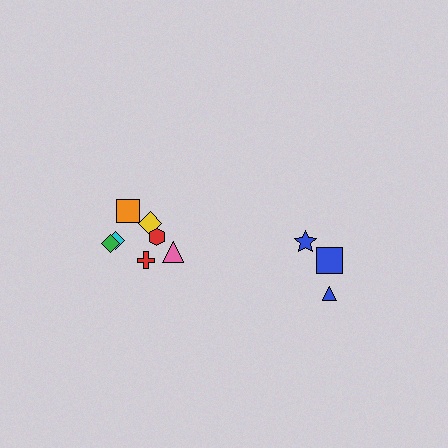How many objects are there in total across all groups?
There are 10 objects.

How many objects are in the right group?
There are 3 objects.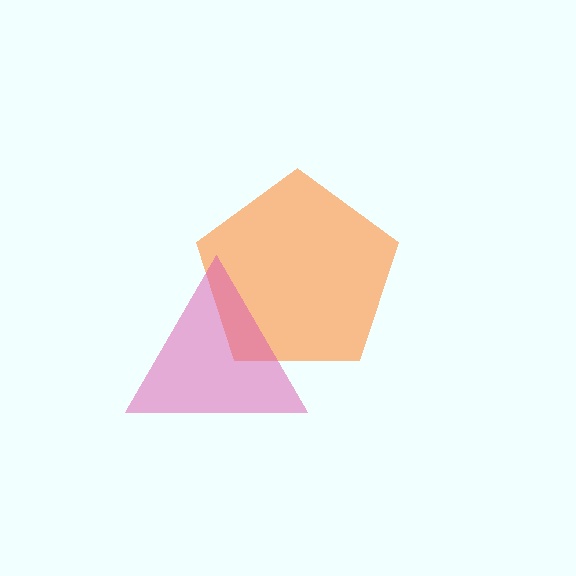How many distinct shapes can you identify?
There are 2 distinct shapes: an orange pentagon, a pink triangle.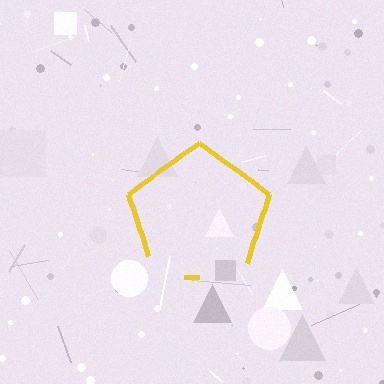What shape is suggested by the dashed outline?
The dashed outline suggests a pentagon.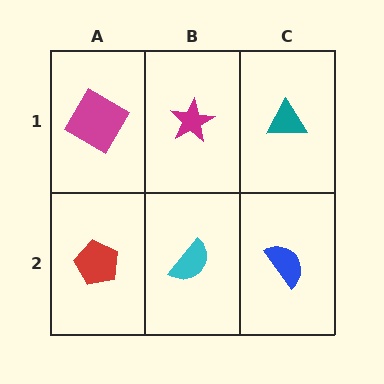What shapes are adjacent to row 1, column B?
A cyan semicircle (row 2, column B), a magenta diamond (row 1, column A), a teal triangle (row 1, column C).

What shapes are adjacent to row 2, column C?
A teal triangle (row 1, column C), a cyan semicircle (row 2, column B).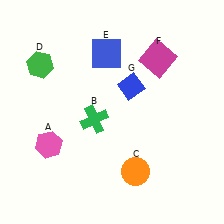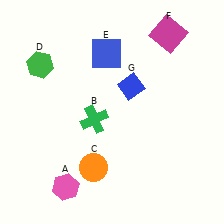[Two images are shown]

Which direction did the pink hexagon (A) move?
The pink hexagon (A) moved down.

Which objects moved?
The objects that moved are: the pink hexagon (A), the orange circle (C), the magenta square (F).